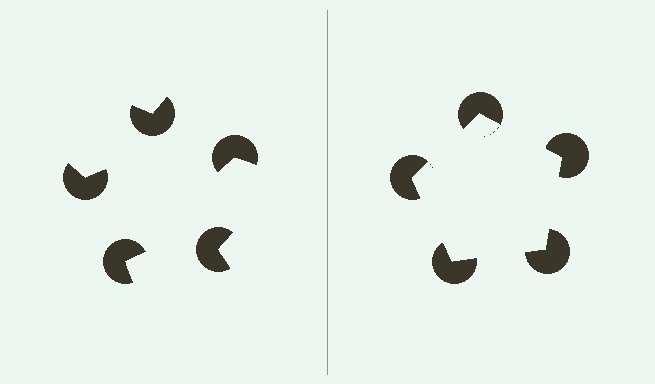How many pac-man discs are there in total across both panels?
10 — 5 on each side.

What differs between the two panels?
The pac-man discs are positioned identically on both sides; only the wedge orientations differ. On the right they align to a pentagon; on the left they are misaligned.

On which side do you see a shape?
An illusory pentagon appears on the right side. On the left side the wedge cuts are rotated, so no coherent shape forms.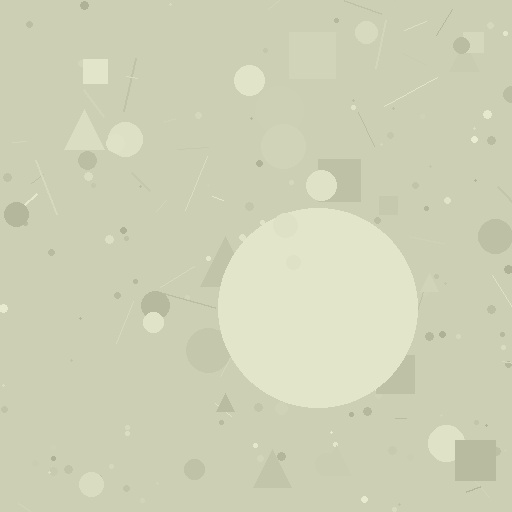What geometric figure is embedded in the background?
A circle is embedded in the background.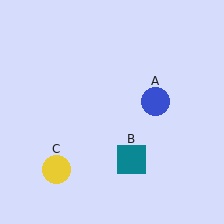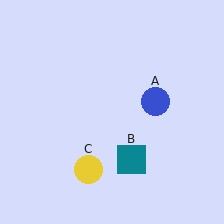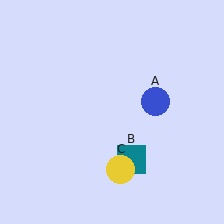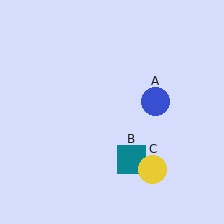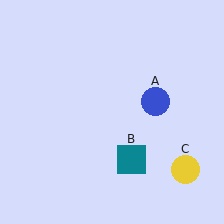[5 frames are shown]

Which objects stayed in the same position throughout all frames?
Blue circle (object A) and teal square (object B) remained stationary.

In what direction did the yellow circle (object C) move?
The yellow circle (object C) moved right.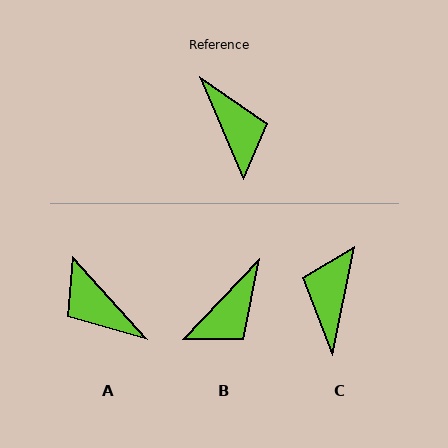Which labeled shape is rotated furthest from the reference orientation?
A, about 161 degrees away.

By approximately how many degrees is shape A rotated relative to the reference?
Approximately 161 degrees clockwise.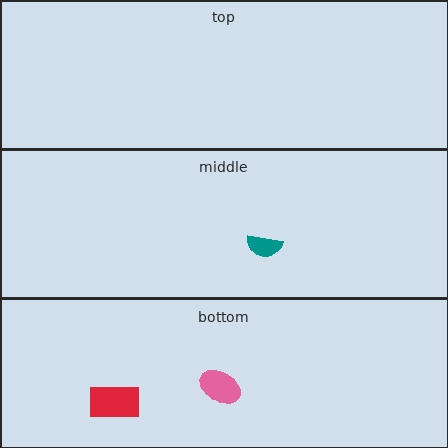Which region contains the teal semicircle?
The middle region.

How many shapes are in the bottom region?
2.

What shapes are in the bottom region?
The pink ellipse, the red rectangle.